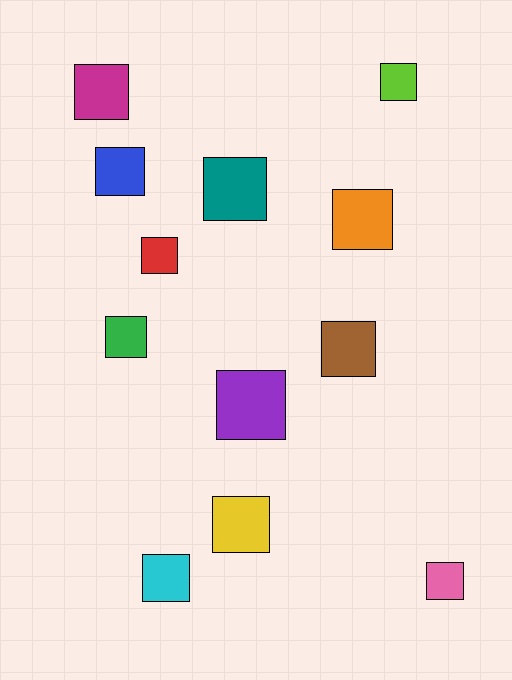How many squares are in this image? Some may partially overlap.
There are 12 squares.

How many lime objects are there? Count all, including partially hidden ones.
There is 1 lime object.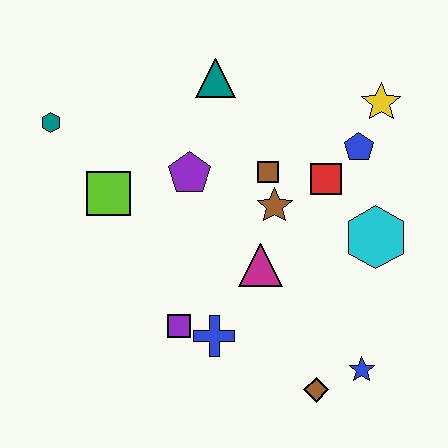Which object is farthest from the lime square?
The blue star is farthest from the lime square.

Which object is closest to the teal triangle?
The purple pentagon is closest to the teal triangle.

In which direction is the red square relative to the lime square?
The red square is to the right of the lime square.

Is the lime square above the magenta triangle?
Yes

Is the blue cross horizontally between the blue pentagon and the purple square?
Yes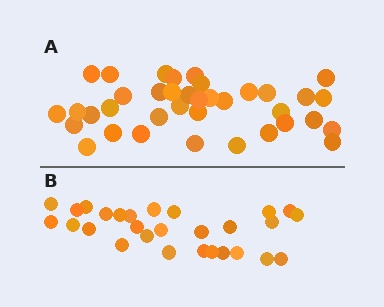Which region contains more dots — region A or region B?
Region A (the top region) has more dots.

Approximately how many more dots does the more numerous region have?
Region A has roughly 8 or so more dots than region B.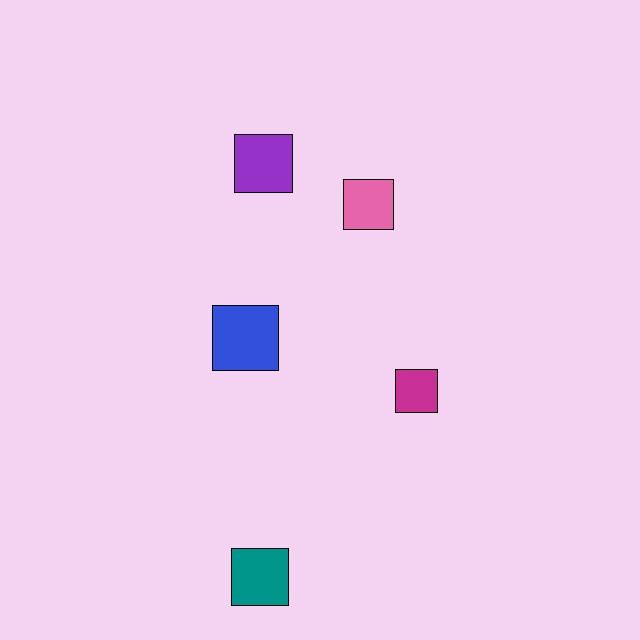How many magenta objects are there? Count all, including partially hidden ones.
There is 1 magenta object.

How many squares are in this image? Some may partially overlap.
There are 5 squares.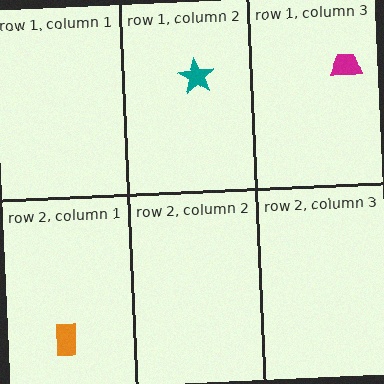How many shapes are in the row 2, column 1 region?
1.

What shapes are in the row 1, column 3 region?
The magenta trapezoid.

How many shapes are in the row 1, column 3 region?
1.